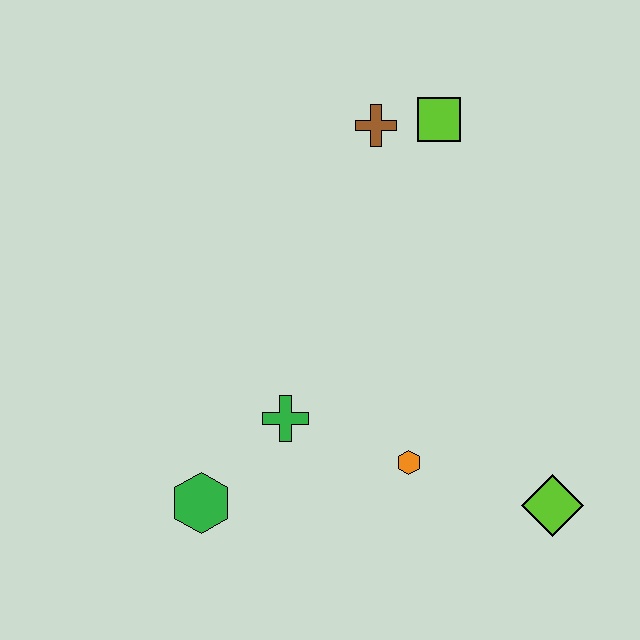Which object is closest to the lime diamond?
The orange hexagon is closest to the lime diamond.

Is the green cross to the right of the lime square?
No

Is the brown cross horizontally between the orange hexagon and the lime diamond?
No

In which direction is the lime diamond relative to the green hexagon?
The lime diamond is to the right of the green hexagon.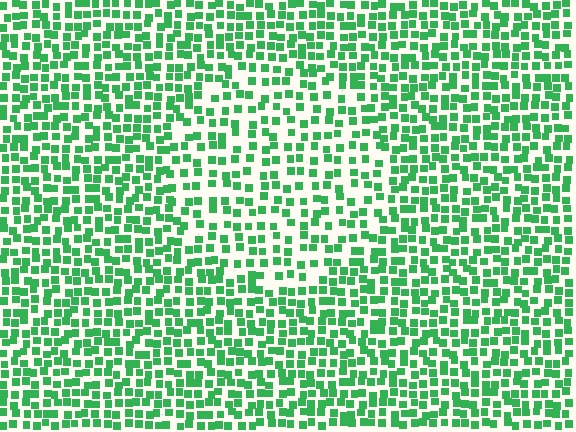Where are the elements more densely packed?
The elements are more densely packed outside the circle boundary.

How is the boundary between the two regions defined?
The boundary is defined by a change in element density (approximately 1.6x ratio). All elements are the same color, size, and shape.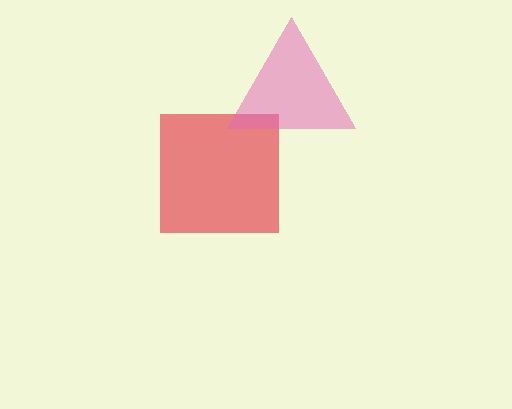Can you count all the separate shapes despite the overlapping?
Yes, there are 2 separate shapes.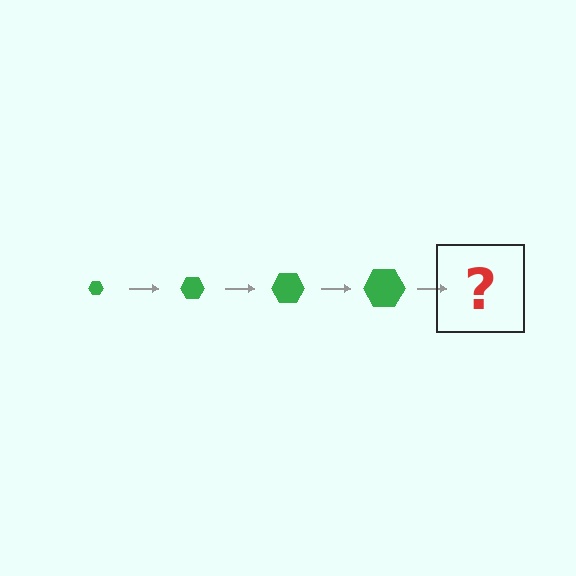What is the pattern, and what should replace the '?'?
The pattern is that the hexagon gets progressively larger each step. The '?' should be a green hexagon, larger than the previous one.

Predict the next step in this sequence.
The next step is a green hexagon, larger than the previous one.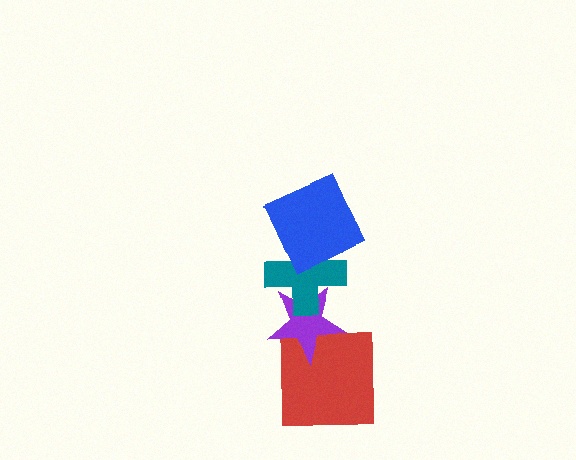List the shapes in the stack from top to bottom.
From top to bottom: the blue square, the teal cross, the purple star, the red square.